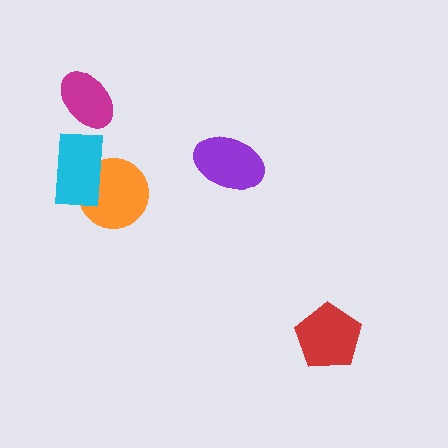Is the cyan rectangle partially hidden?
No, no other shape covers it.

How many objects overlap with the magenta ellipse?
0 objects overlap with the magenta ellipse.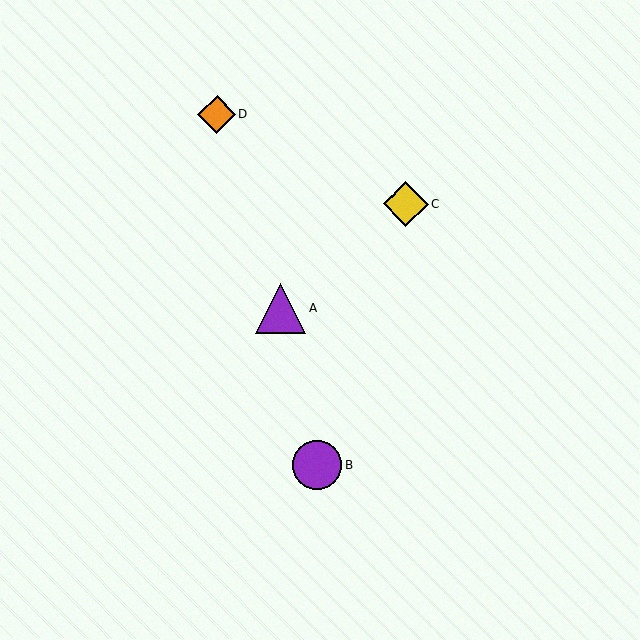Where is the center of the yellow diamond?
The center of the yellow diamond is at (406, 204).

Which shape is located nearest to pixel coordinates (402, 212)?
The yellow diamond (labeled C) at (406, 204) is nearest to that location.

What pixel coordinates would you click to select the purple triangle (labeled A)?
Click at (281, 308) to select the purple triangle A.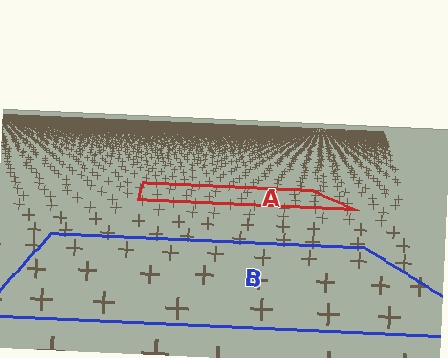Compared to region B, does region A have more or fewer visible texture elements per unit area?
Region A has more texture elements per unit area — they are packed more densely because it is farther away.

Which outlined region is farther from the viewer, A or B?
Region A is farther from the viewer — the texture elements inside it appear smaller and more densely packed.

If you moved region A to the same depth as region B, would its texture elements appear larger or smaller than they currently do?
They would appear larger. At a closer depth, the same texture elements are projected at a bigger on-screen size.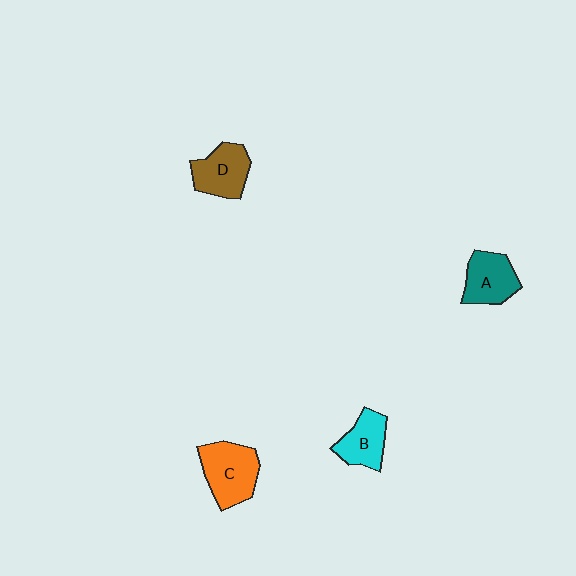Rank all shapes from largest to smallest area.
From largest to smallest: C (orange), D (brown), A (teal), B (cyan).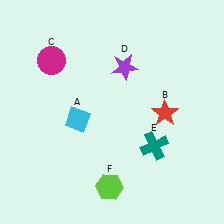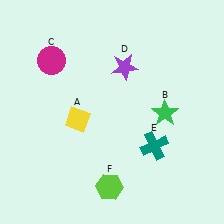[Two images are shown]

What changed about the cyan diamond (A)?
In Image 1, A is cyan. In Image 2, it changed to yellow.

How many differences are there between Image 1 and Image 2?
There are 2 differences between the two images.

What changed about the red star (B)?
In Image 1, B is red. In Image 2, it changed to green.